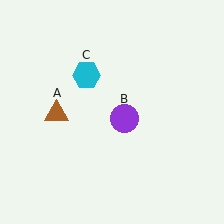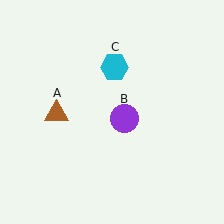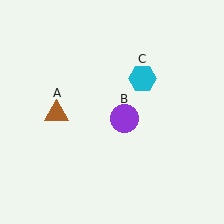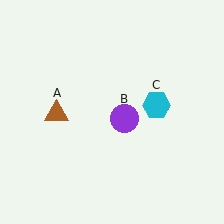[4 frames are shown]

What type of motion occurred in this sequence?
The cyan hexagon (object C) rotated clockwise around the center of the scene.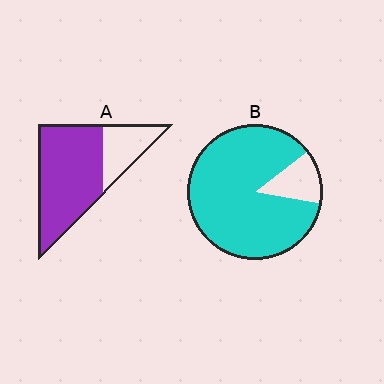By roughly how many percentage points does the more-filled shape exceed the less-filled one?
By roughly 15 percentage points (B over A).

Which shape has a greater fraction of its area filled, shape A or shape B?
Shape B.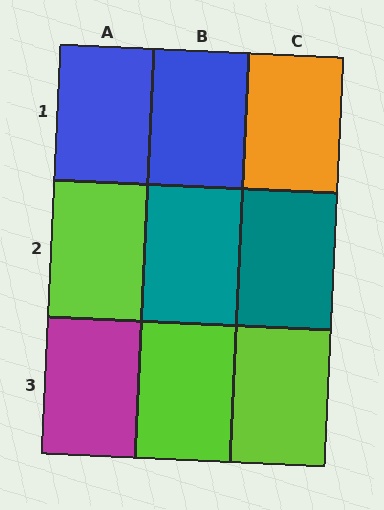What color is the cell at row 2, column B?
Teal.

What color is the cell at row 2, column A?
Lime.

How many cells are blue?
2 cells are blue.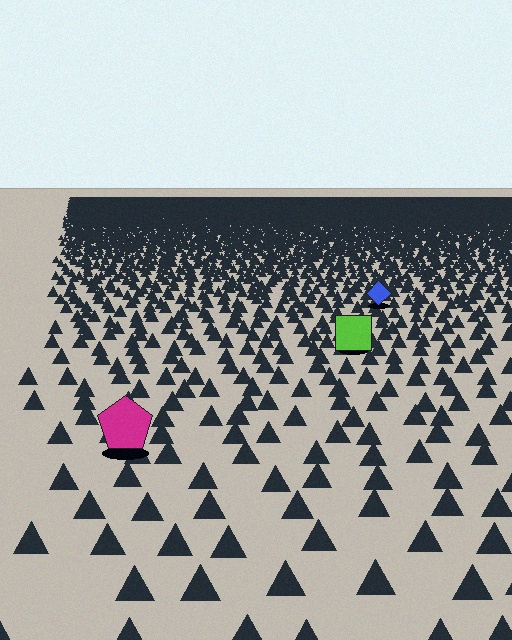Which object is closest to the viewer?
The magenta pentagon is closest. The texture marks near it are larger and more spread out.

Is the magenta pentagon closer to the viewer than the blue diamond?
Yes. The magenta pentagon is closer — you can tell from the texture gradient: the ground texture is coarser near it.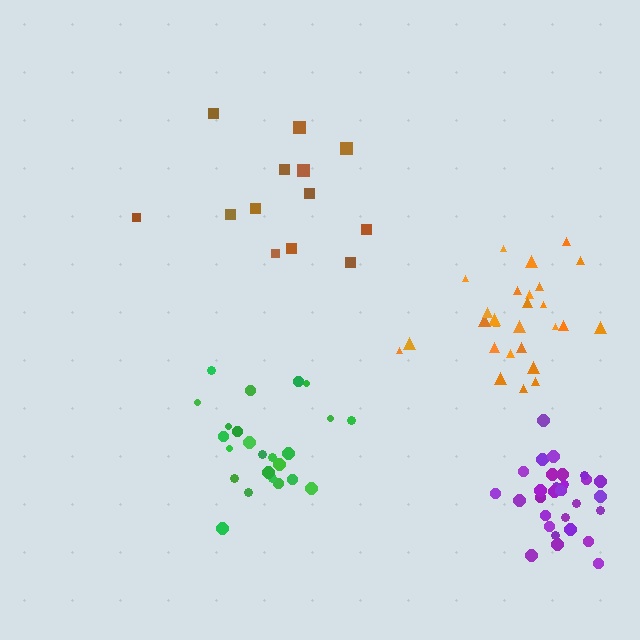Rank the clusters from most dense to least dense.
purple, green, orange, brown.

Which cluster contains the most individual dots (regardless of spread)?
Purple (30).